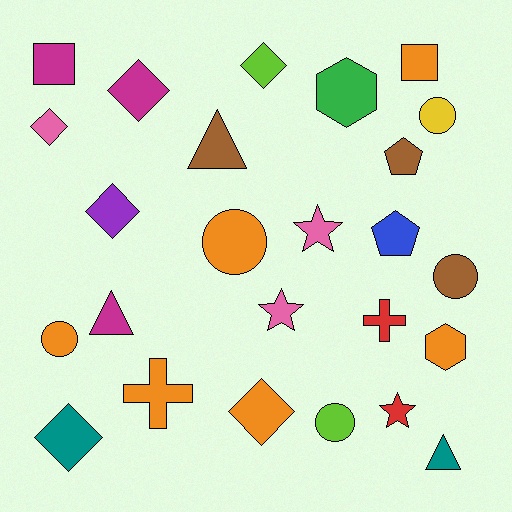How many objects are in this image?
There are 25 objects.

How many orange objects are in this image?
There are 6 orange objects.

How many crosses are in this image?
There are 2 crosses.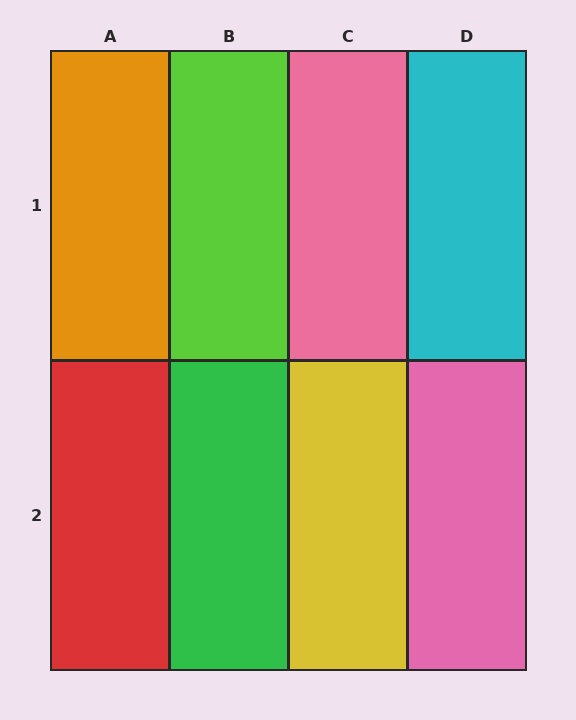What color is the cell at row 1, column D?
Cyan.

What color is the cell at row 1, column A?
Orange.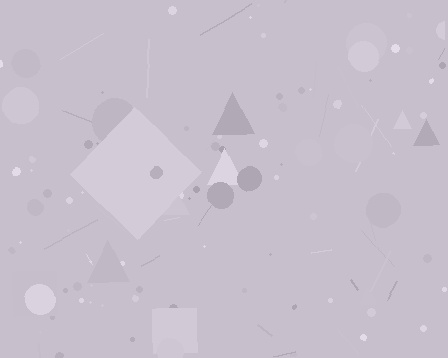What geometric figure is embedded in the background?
A diamond is embedded in the background.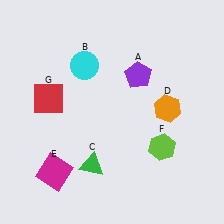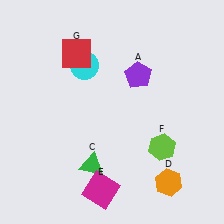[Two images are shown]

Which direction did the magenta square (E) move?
The magenta square (E) moved right.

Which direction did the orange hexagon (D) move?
The orange hexagon (D) moved down.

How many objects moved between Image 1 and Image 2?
3 objects moved between the two images.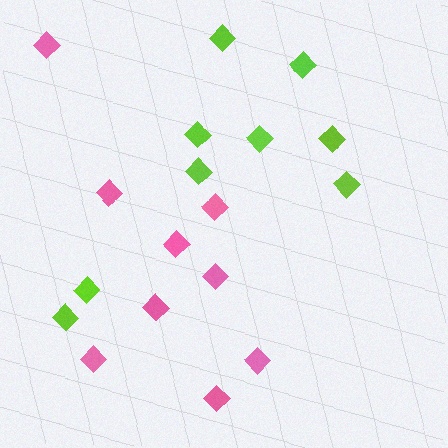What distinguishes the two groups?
There are 2 groups: one group of pink diamonds (9) and one group of lime diamonds (9).